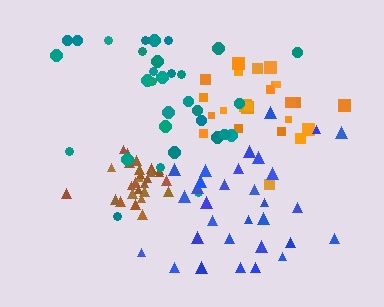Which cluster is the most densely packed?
Brown.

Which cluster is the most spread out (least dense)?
Teal.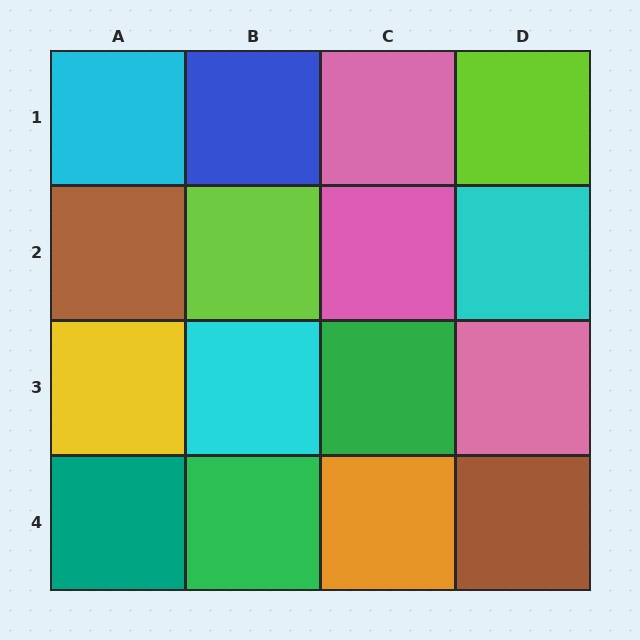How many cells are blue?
1 cell is blue.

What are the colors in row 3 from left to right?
Yellow, cyan, green, pink.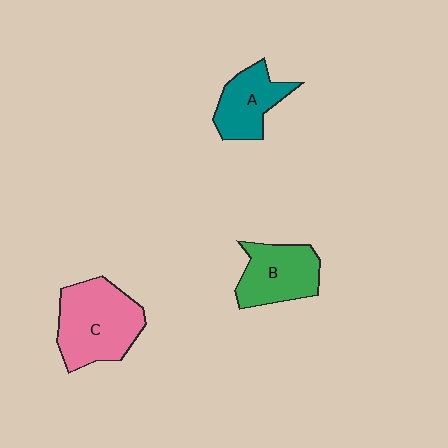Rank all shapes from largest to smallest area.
From largest to smallest: C (pink), B (green), A (teal).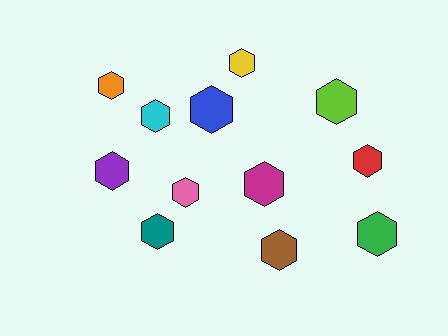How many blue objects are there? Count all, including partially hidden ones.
There is 1 blue object.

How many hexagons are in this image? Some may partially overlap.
There are 12 hexagons.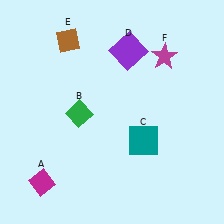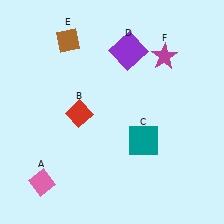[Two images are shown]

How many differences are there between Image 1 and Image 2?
There are 2 differences between the two images.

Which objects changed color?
A changed from magenta to pink. B changed from green to red.